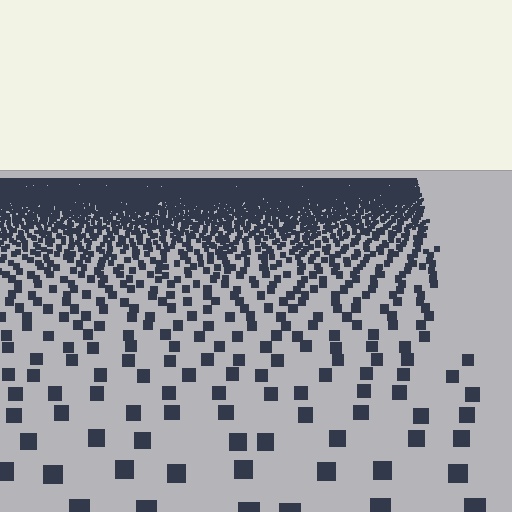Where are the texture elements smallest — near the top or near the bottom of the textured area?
Near the top.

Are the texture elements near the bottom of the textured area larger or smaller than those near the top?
Larger. Near the bottom, elements are closer to the viewer and appear at a bigger on-screen size.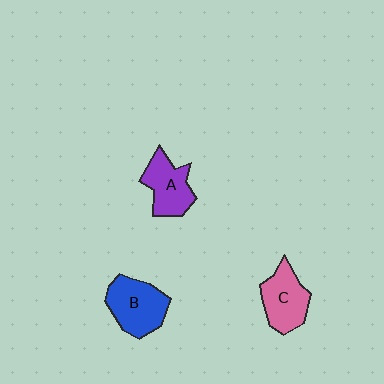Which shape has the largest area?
Shape B (blue).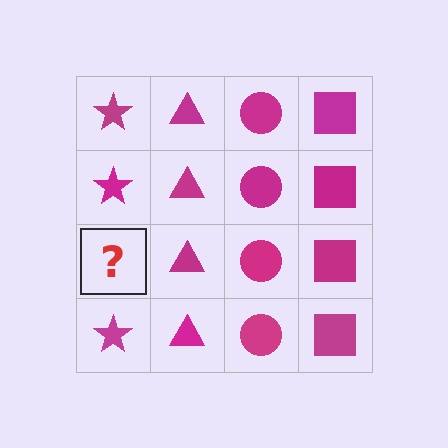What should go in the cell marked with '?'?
The missing cell should contain a magenta star.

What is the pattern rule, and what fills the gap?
The rule is that each column has a consistent shape. The gap should be filled with a magenta star.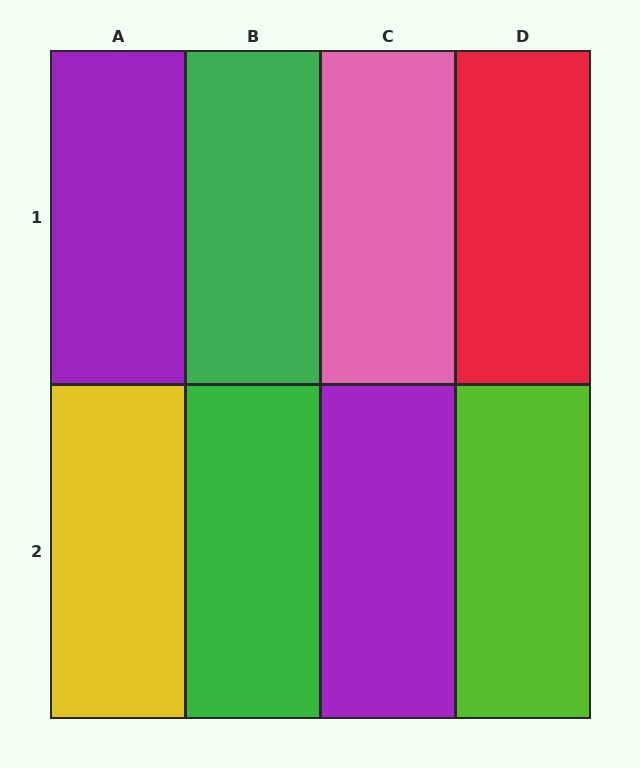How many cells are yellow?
1 cell is yellow.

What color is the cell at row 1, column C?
Pink.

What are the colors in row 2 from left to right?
Yellow, green, purple, lime.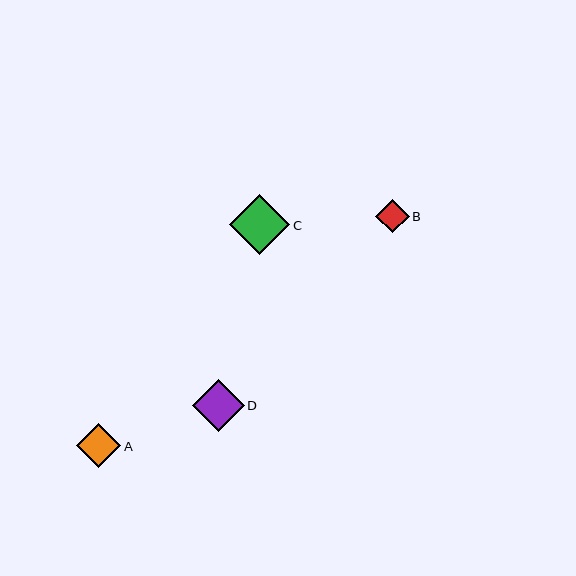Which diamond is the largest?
Diamond C is the largest with a size of approximately 60 pixels.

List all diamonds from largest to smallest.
From largest to smallest: C, D, A, B.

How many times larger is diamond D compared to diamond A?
Diamond D is approximately 1.2 times the size of diamond A.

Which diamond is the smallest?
Diamond B is the smallest with a size of approximately 34 pixels.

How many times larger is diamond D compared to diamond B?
Diamond D is approximately 1.5 times the size of diamond B.